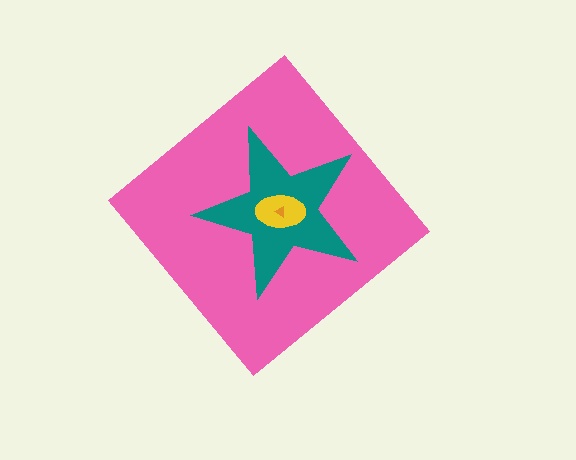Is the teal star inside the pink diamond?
Yes.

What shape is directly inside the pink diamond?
The teal star.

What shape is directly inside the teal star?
The yellow ellipse.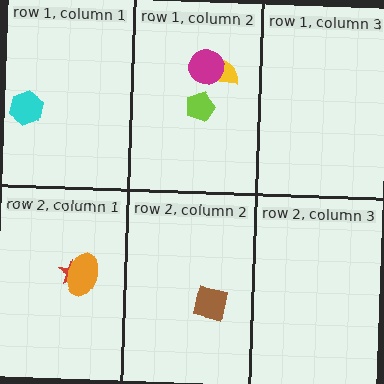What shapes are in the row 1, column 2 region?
The yellow semicircle, the magenta circle, the lime pentagon.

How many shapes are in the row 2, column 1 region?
2.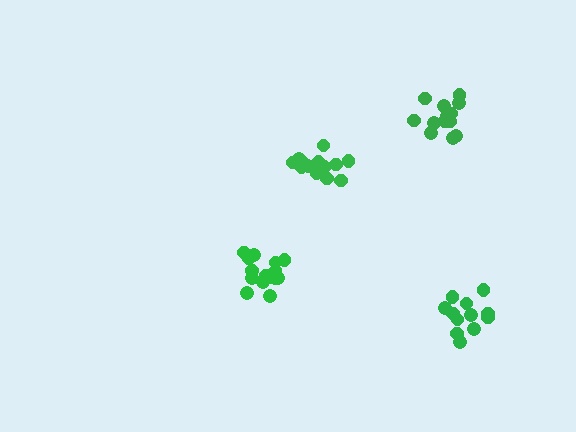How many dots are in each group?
Group 1: 12 dots, Group 2: 15 dots, Group 3: 15 dots, Group 4: 15 dots (57 total).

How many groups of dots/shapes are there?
There are 4 groups.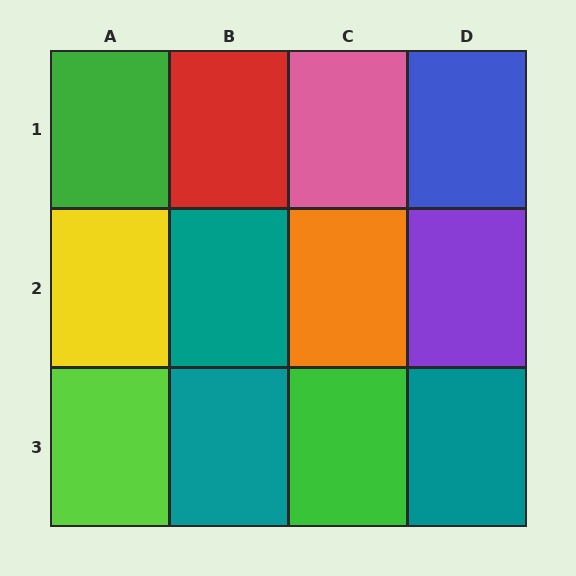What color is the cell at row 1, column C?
Pink.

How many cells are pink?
1 cell is pink.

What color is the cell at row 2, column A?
Yellow.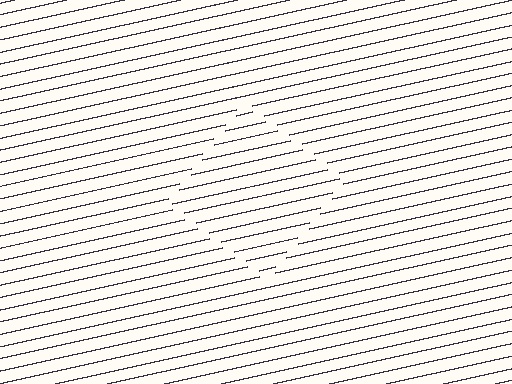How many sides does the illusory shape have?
4 sides — the line-ends trace a square.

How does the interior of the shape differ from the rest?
The interior of the shape contains the same grating, shifted by half a period — the contour is defined by the phase discontinuity where line-ends from the inner and outer gratings abut.